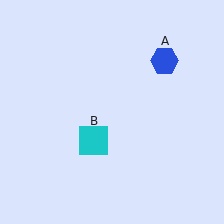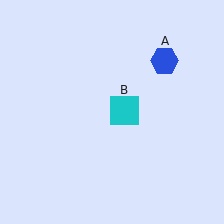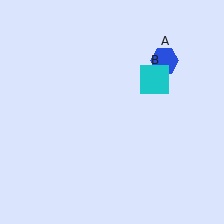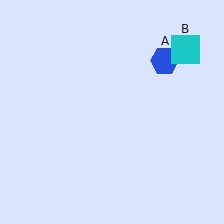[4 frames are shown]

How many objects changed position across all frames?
1 object changed position: cyan square (object B).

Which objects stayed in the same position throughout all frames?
Blue hexagon (object A) remained stationary.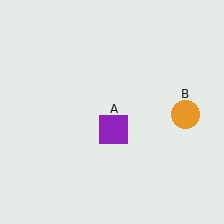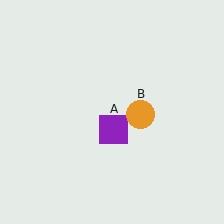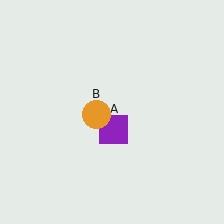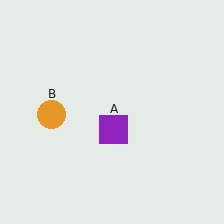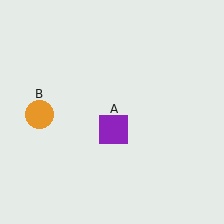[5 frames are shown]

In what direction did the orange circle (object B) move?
The orange circle (object B) moved left.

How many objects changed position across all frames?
1 object changed position: orange circle (object B).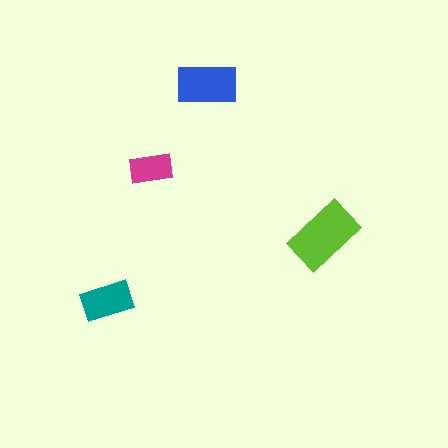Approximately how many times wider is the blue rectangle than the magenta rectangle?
About 1.5 times wider.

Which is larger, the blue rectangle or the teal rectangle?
The blue one.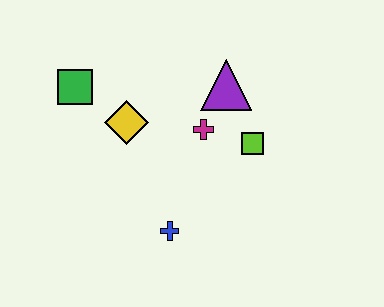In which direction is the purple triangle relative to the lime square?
The purple triangle is above the lime square.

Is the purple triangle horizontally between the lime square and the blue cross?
Yes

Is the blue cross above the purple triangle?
No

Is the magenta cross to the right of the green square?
Yes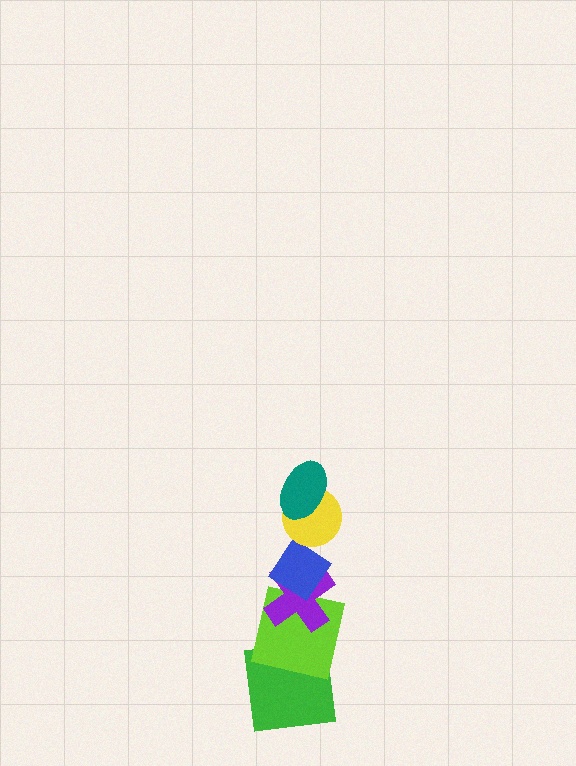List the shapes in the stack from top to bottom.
From top to bottom: the teal ellipse, the yellow circle, the blue diamond, the purple cross, the lime square, the green square.